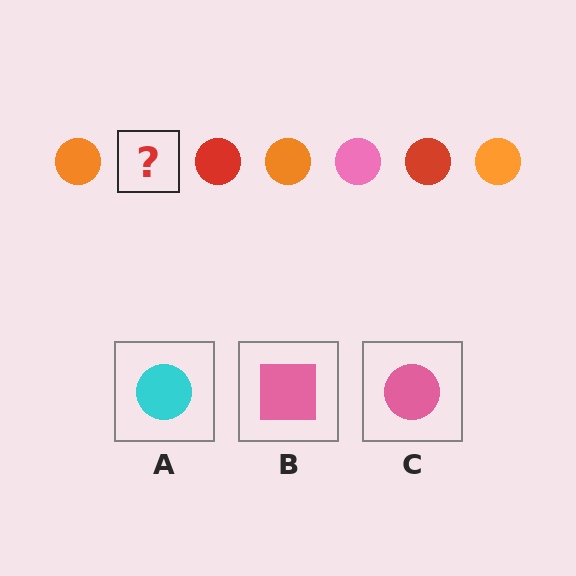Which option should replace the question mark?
Option C.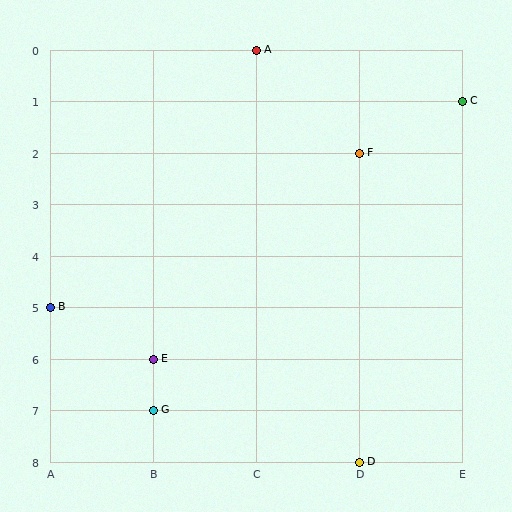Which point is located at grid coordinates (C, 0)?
Point A is at (C, 0).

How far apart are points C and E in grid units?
Points C and E are 3 columns and 5 rows apart (about 5.8 grid units diagonally).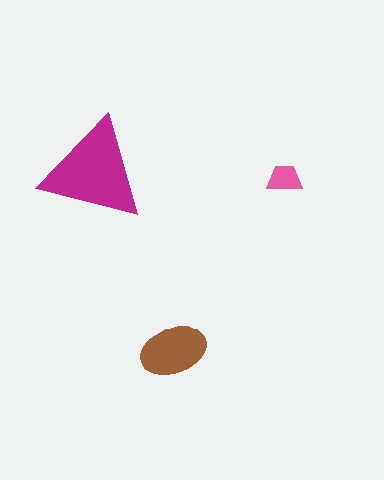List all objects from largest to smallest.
The magenta triangle, the brown ellipse, the pink trapezoid.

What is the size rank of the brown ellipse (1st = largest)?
2nd.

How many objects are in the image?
There are 3 objects in the image.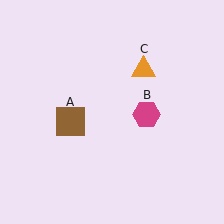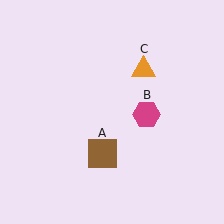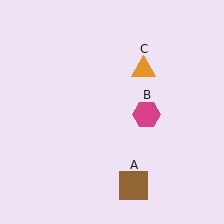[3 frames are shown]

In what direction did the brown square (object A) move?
The brown square (object A) moved down and to the right.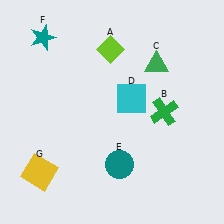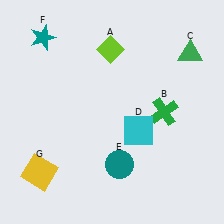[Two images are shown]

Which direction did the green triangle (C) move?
The green triangle (C) moved right.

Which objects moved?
The objects that moved are: the green triangle (C), the cyan square (D).